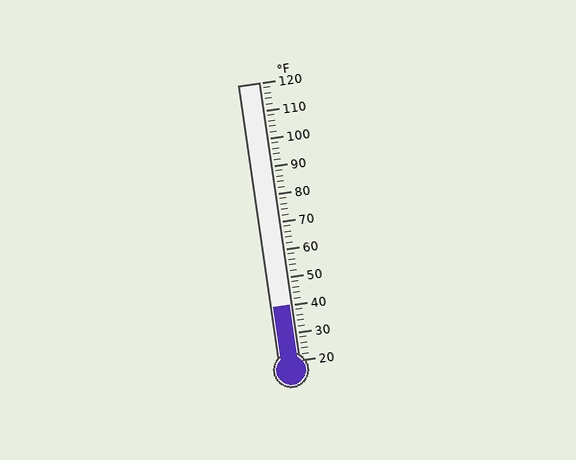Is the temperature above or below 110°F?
The temperature is below 110°F.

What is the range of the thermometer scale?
The thermometer scale ranges from 20°F to 120°F.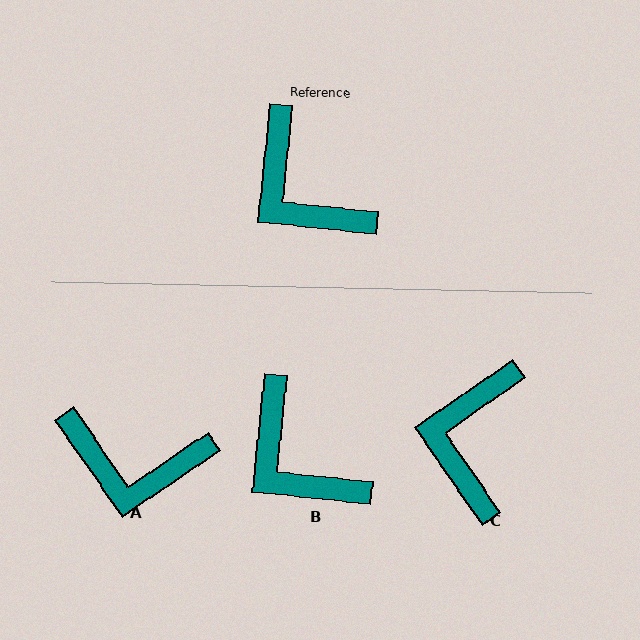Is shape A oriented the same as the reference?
No, it is off by about 40 degrees.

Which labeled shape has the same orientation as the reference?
B.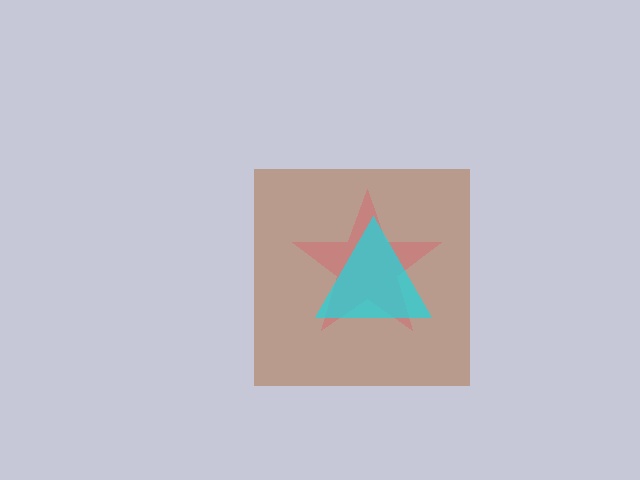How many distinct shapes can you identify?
There are 3 distinct shapes: a pink star, a brown square, a cyan triangle.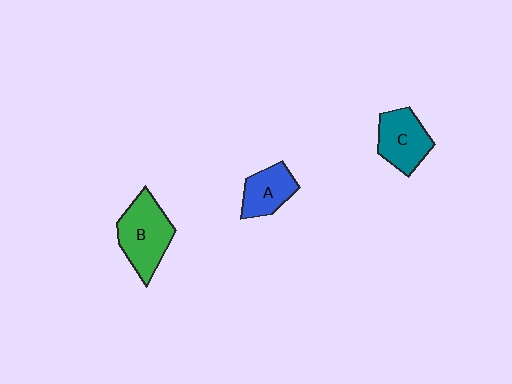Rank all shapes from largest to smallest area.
From largest to smallest: B (green), C (teal), A (blue).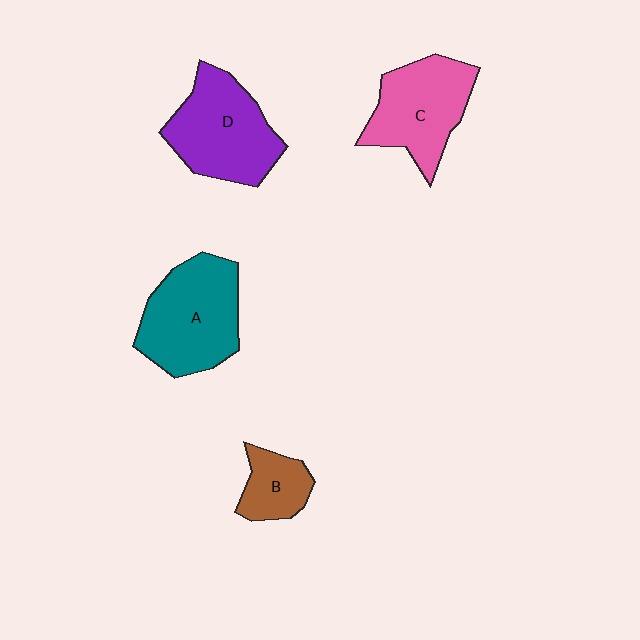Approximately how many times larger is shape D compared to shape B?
Approximately 2.2 times.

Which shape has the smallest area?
Shape B (brown).